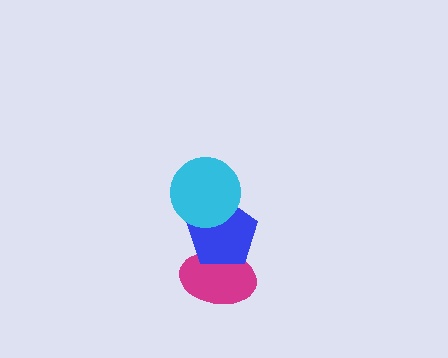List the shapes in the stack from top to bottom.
From top to bottom: the cyan circle, the blue pentagon, the magenta ellipse.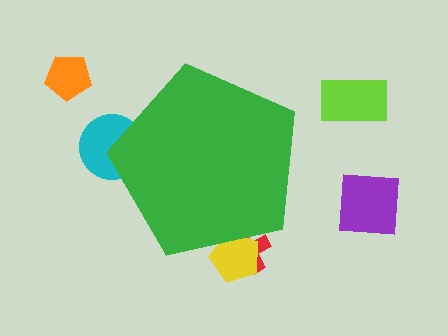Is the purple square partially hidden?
No, the purple square is fully visible.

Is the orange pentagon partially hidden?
No, the orange pentagon is fully visible.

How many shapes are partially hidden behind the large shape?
3 shapes are partially hidden.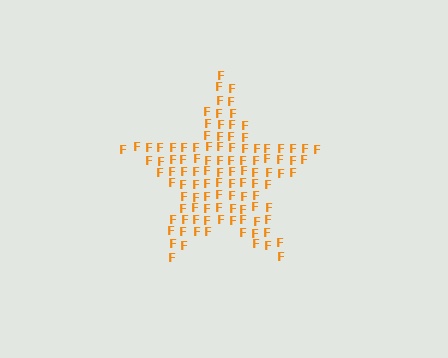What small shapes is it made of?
It is made of small letter F's.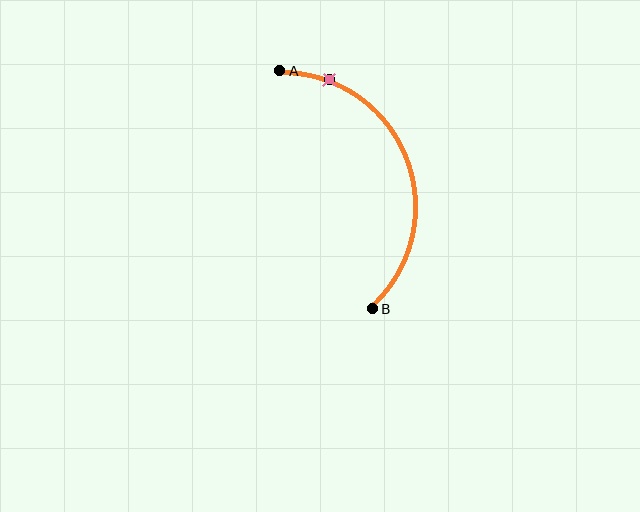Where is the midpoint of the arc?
The arc midpoint is the point on the curve farthest from the straight line joining A and B. It sits to the right of that line.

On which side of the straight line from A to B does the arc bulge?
The arc bulges to the right of the straight line connecting A and B.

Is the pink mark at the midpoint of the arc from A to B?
No. The pink mark lies on the arc but is closer to endpoint A. The arc midpoint would be at the point on the curve equidistant along the arc from both A and B.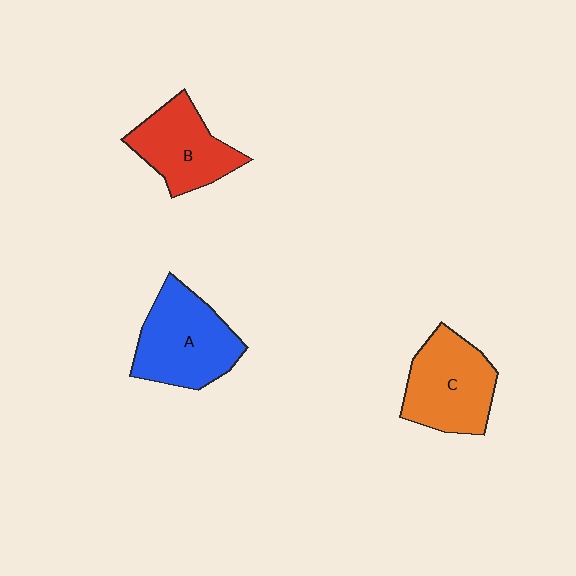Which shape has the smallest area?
Shape B (red).